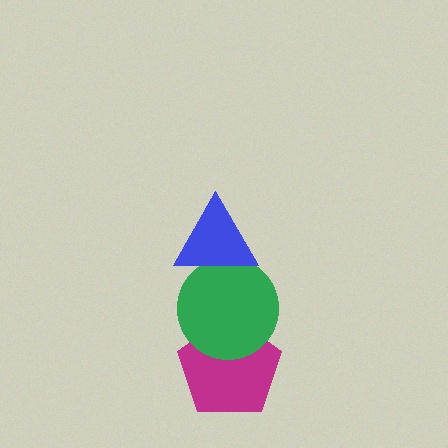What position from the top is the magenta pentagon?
The magenta pentagon is 3rd from the top.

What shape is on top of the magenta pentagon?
The green circle is on top of the magenta pentagon.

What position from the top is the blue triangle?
The blue triangle is 1st from the top.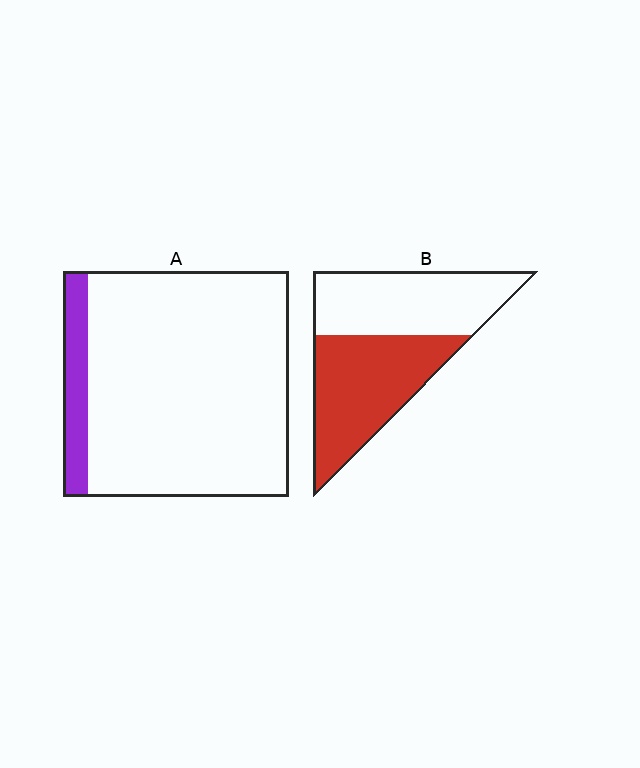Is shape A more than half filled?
No.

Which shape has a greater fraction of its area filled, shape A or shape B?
Shape B.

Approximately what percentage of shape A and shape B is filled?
A is approximately 10% and B is approximately 50%.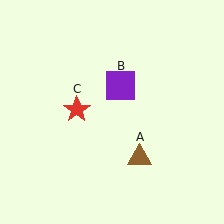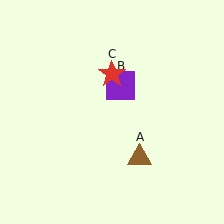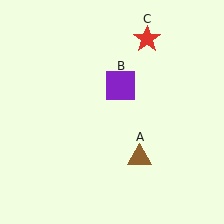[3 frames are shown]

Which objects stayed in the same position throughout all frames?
Brown triangle (object A) and purple square (object B) remained stationary.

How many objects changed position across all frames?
1 object changed position: red star (object C).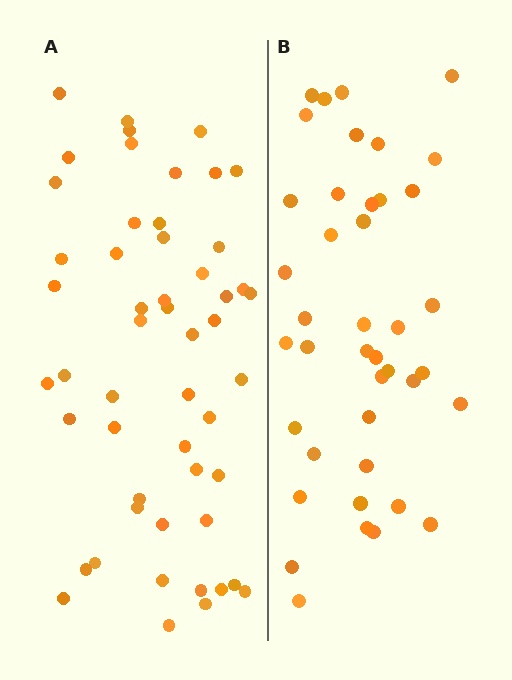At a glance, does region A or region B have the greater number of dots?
Region A (the left region) has more dots.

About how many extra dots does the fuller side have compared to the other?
Region A has roughly 12 or so more dots than region B.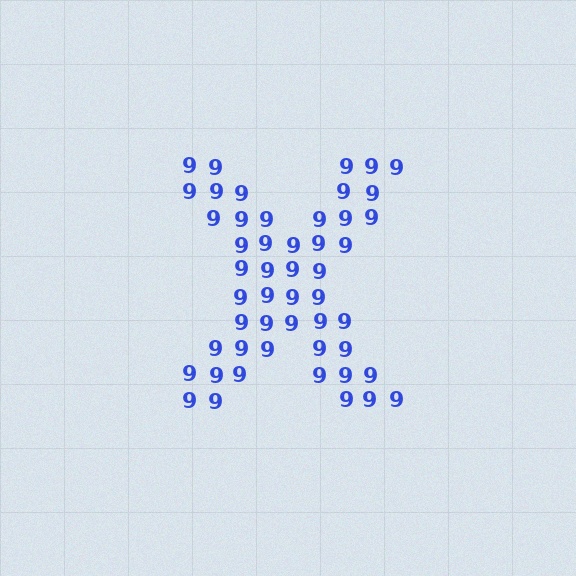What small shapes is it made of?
It is made of small digit 9's.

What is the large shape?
The large shape is the letter X.